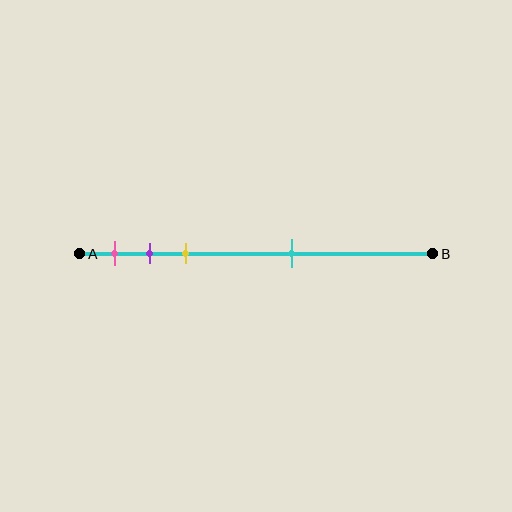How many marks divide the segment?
There are 4 marks dividing the segment.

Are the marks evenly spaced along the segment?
No, the marks are not evenly spaced.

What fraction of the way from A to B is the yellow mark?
The yellow mark is approximately 30% (0.3) of the way from A to B.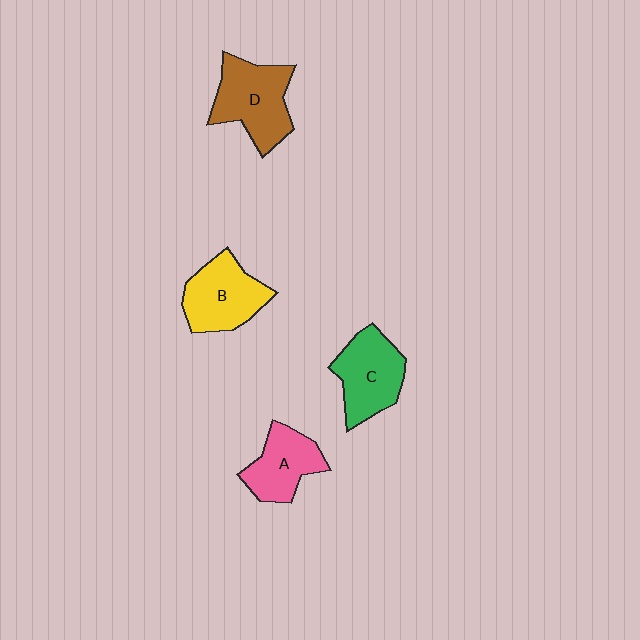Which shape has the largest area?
Shape D (brown).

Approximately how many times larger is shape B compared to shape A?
Approximately 1.2 times.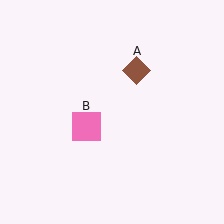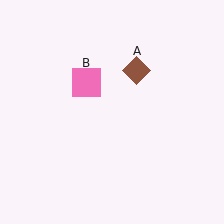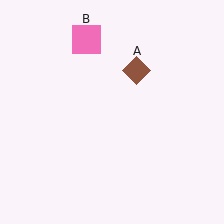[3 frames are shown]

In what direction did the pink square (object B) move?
The pink square (object B) moved up.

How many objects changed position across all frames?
1 object changed position: pink square (object B).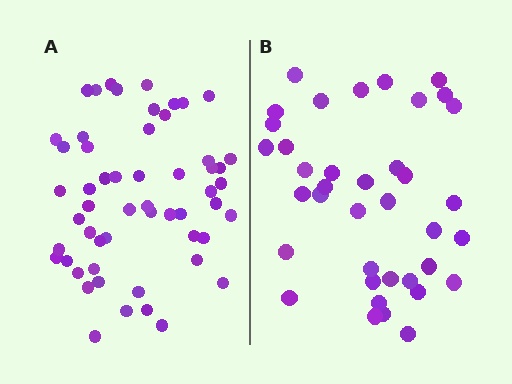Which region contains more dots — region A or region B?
Region A (the left region) has more dots.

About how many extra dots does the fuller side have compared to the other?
Region A has approximately 15 more dots than region B.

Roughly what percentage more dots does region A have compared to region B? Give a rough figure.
About 45% more.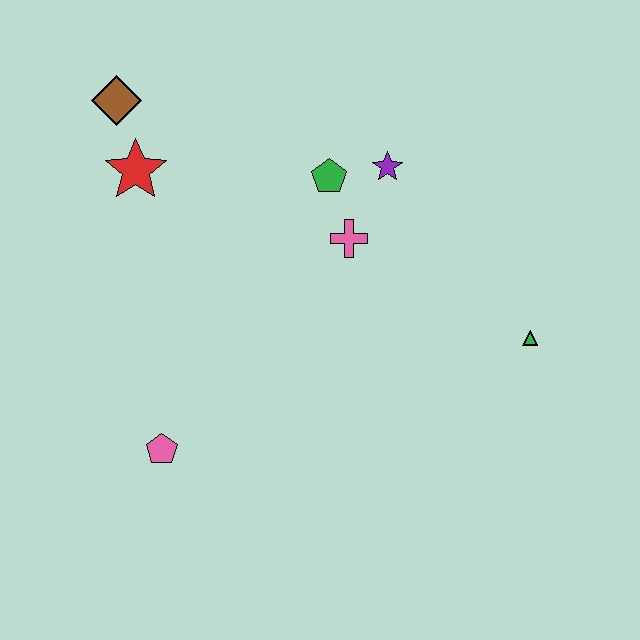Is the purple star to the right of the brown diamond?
Yes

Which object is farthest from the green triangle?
The brown diamond is farthest from the green triangle.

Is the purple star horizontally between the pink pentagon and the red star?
No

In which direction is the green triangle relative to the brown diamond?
The green triangle is to the right of the brown diamond.